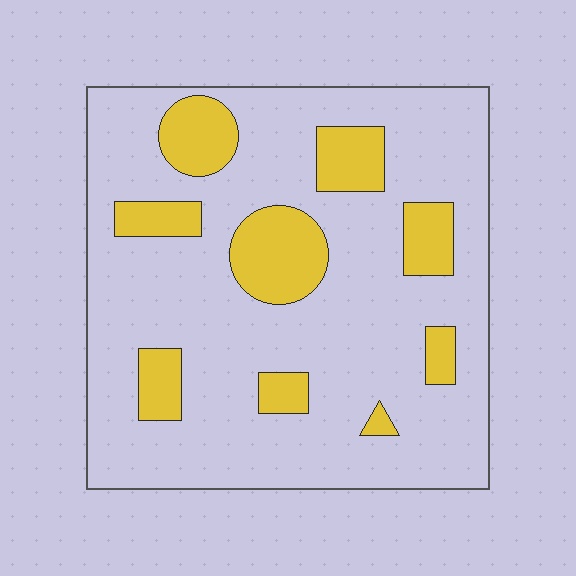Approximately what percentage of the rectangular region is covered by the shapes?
Approximately 20%.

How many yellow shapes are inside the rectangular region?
9.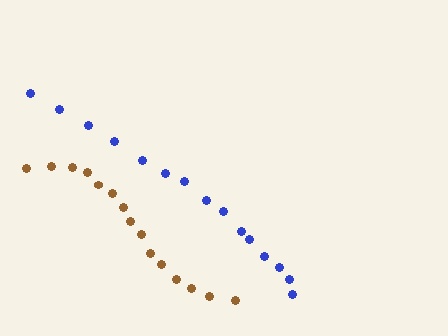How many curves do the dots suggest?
There are 2 distinct paths.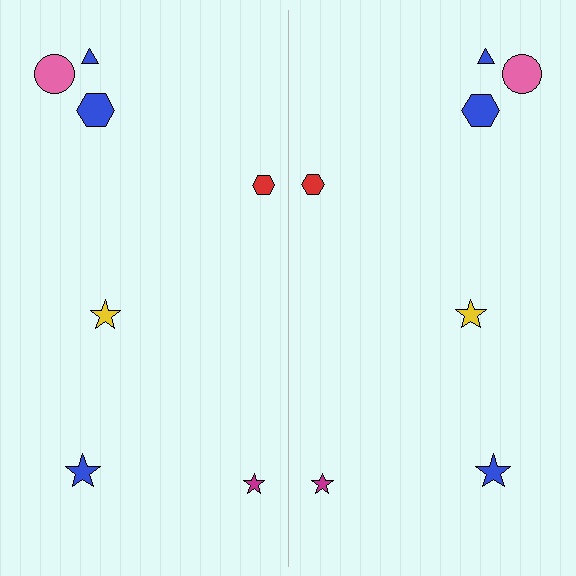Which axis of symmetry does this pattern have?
The pattern has a vertical axis of symmetry running through the center of the image.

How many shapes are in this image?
There are 14 shapes in this image.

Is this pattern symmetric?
Yes, this pattern has bilateral (reflection) symmetry.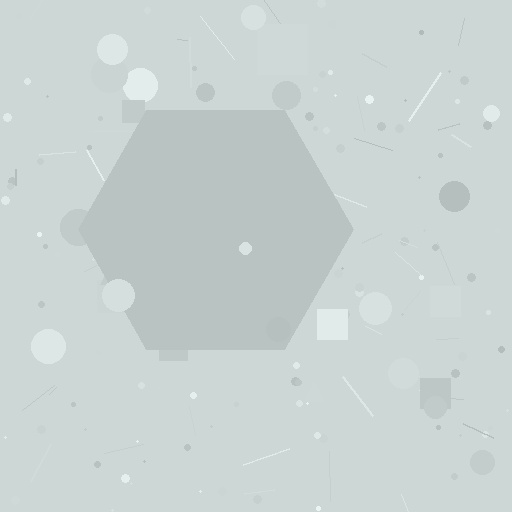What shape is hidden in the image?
A hexagon is hidden in the image.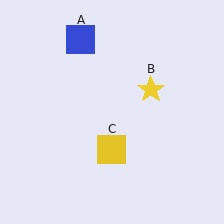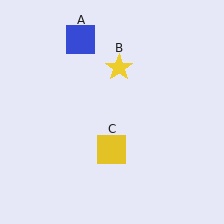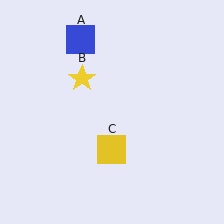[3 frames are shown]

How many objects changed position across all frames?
1 object changed position: yellow star (object B).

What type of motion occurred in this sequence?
The yellow star (object B) rotated counterclockwise around the center of the scene.